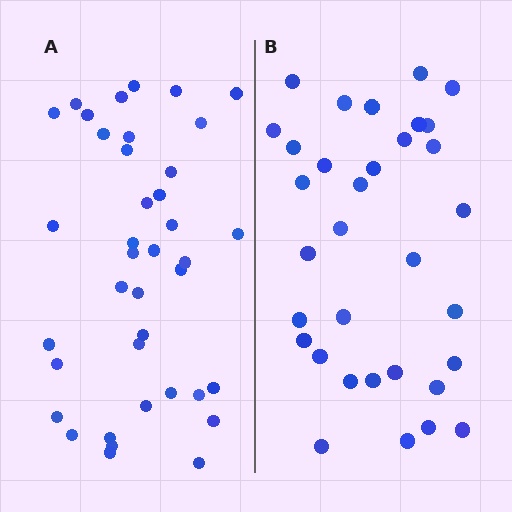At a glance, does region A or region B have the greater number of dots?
Region A (the left region) has more dots.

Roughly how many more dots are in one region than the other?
Region A has about 6 more dots than region B.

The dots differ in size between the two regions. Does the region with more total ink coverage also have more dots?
No. Region B has more total ink coverage because its dots are larger, but region A actually contains more individual dots. Total area can be misleading — the number of items is what matters here.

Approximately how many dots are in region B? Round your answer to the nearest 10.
About 30 dots. (The exact count is 33, which rounds to 30.)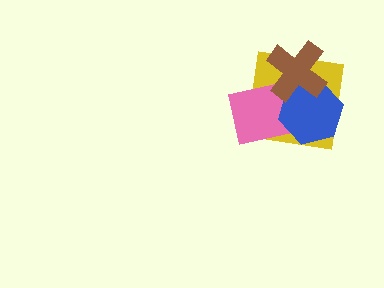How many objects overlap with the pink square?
3 objects overlap with the pink square.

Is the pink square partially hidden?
Yes, it is partially covered by another shape.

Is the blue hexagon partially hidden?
Yes, it is partially covered by another shape.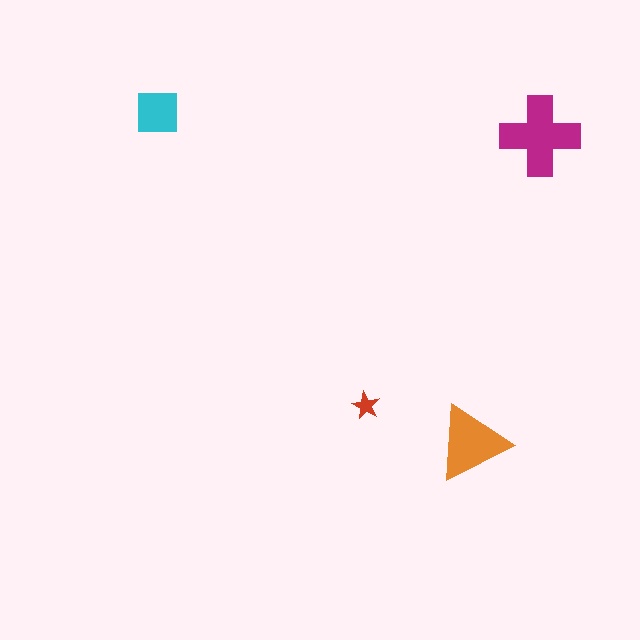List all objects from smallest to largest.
The red star, the cyan square, the orange triangle, the magenta cross.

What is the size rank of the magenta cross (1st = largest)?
1st.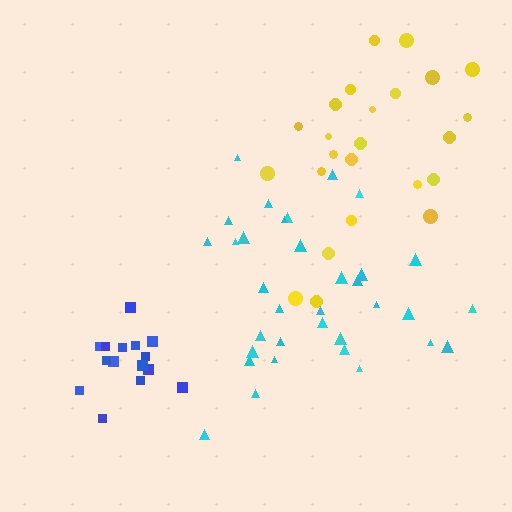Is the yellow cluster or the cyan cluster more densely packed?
Cyan.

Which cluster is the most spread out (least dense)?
Yellow.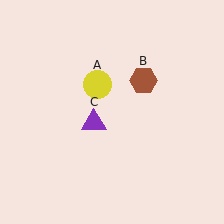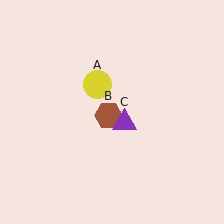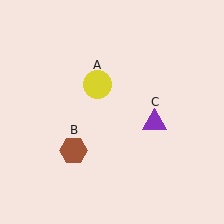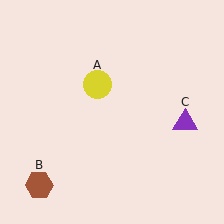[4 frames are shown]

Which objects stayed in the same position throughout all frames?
Yellow circle (object A) remained stationary.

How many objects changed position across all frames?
2 objects changed position: brown hexagon (object B), purple triangle (object C).